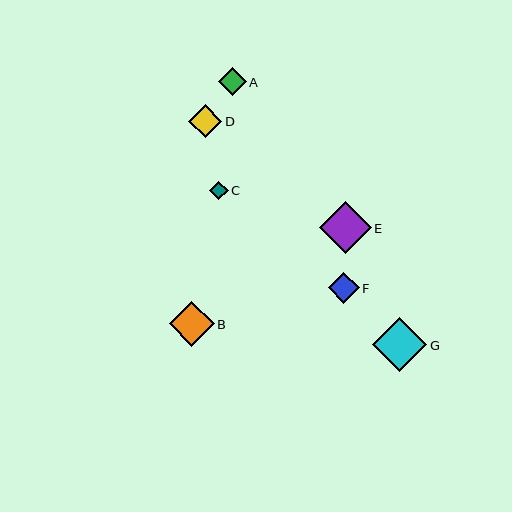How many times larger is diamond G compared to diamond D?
Diamond G is approximately 1.6 times the size of diamond D.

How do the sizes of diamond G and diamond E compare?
Diamond G and diamond E are approximately the same size.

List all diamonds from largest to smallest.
From largest to smallest: G, E, B, D, F, A, C.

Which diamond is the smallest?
Diamond C is the smallest with a size of approximately 18 pixels.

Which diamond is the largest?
Diamond G is the largest with a size of approximately 54 pixels.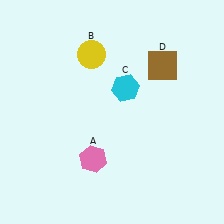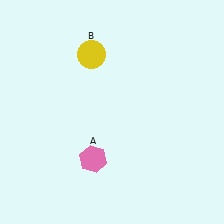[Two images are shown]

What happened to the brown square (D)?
The brown square (D) was removed in Image 2. It was in the top-right area of Image 1.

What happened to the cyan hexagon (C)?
The cyan hexagon (C) was removed in Image 2. It was in the top-right area of Image 1.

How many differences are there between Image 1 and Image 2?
There are 2 differences between the two images.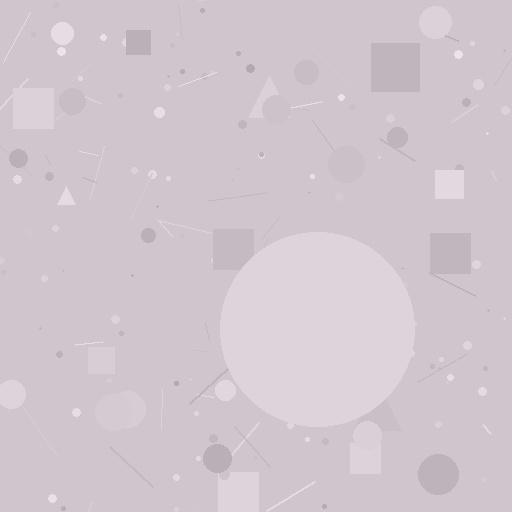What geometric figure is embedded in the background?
A circle is embedded in the background.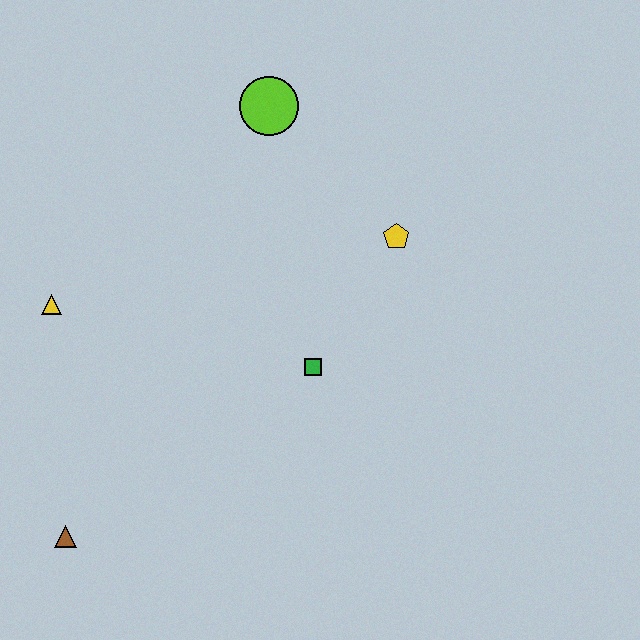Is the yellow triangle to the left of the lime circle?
Yes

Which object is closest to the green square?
The yellow pentagon is closest to the green square.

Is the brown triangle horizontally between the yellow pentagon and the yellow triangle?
Yes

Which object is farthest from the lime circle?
The brown triangle is farthest from the lime circle.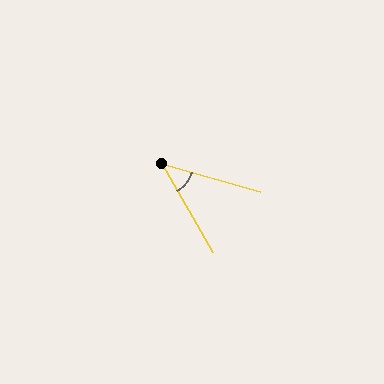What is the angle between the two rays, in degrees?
Approximately 45 degrees.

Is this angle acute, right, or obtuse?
It is acute.